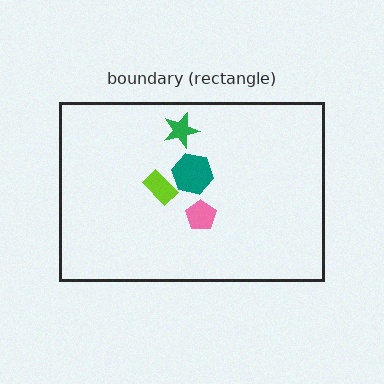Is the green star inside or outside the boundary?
Inside.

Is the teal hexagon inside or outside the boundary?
Inside.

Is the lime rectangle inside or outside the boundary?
Inside.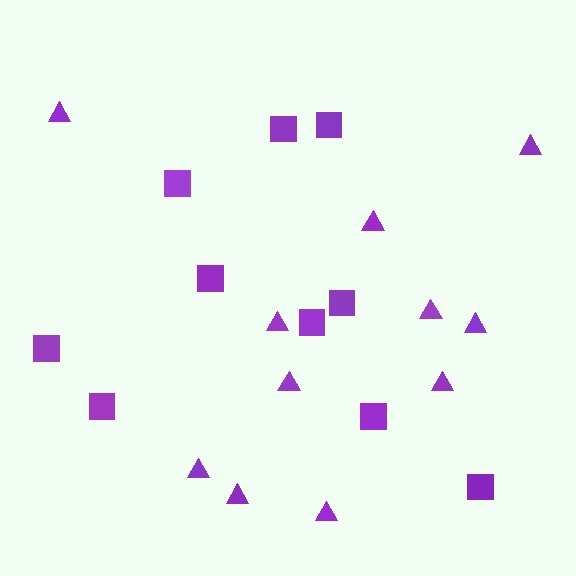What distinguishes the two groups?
There are 2 groups: one group of triangles (11) and one group of squares (10).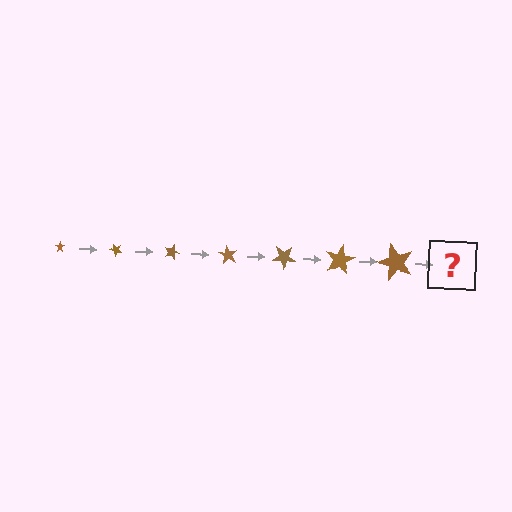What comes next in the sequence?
The next element should be a star, larger than the previous one and rotated 315 degrees from the start.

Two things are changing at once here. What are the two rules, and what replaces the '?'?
The two rules are that the star grows larger each step and it rotates 45 degrees each step. The '?' should be a star, larger than the previous one and rotated 315 degrees from the start.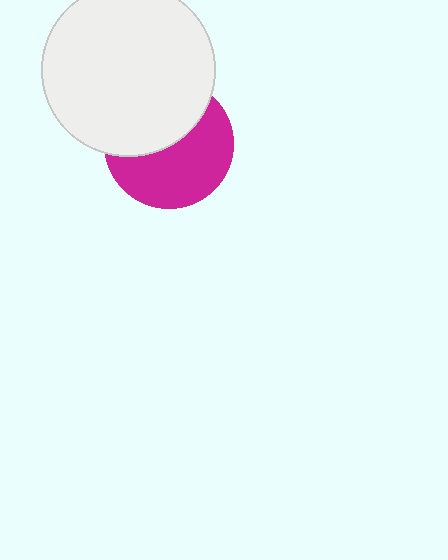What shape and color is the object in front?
The object in front is a white circle.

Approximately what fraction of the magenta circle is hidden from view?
Roughly 45% of the magenta circle is hidden behind the white circle.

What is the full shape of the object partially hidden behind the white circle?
The partially hidden object is a magenta circle.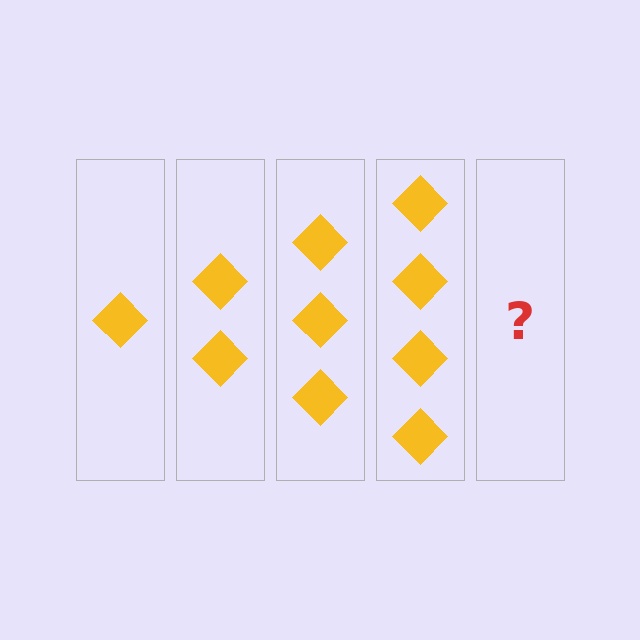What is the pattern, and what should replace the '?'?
The pattern is that each step adds one more diamond. The '?' should be 5 diamonds.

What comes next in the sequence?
The next element should be 5 diamonds.